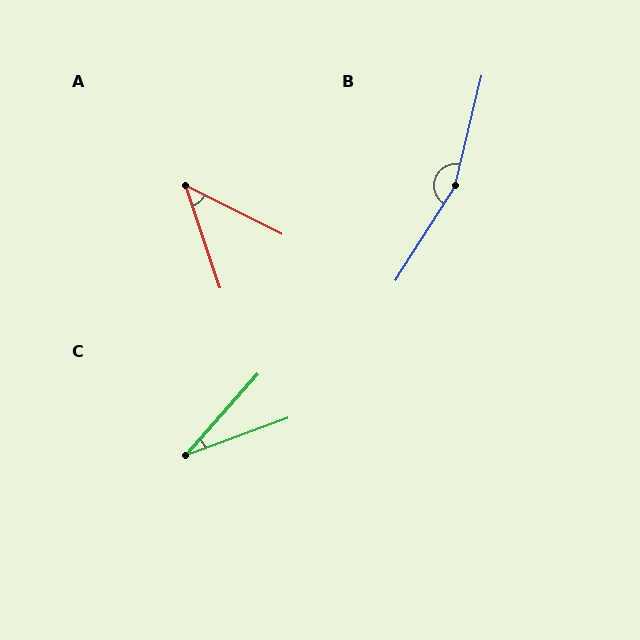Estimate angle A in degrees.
Approximately 45 degrees.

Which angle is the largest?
B, at approximately 161 degrees.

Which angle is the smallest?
C, at approximately 28 degrees.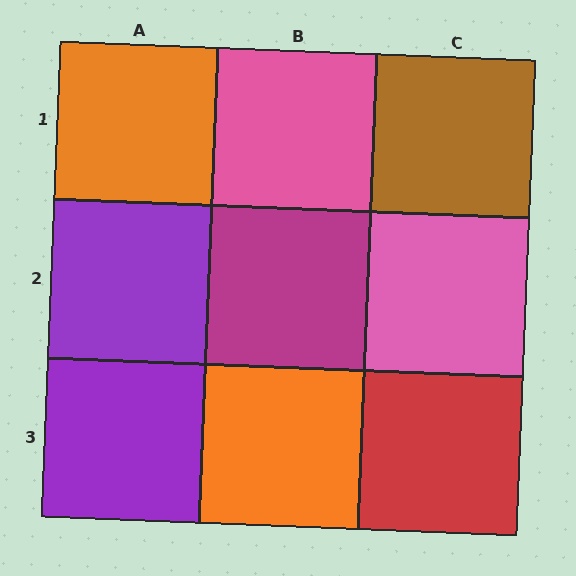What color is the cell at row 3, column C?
Red.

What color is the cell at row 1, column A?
Orange.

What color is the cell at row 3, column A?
Purple.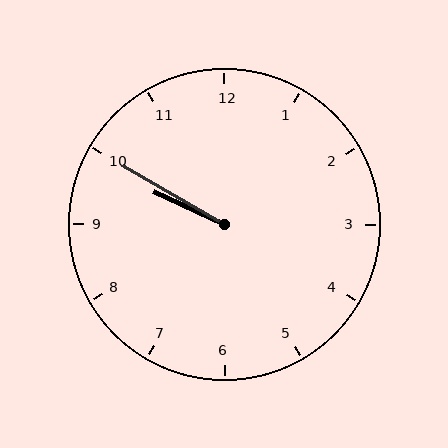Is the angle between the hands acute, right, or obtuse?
It is acute.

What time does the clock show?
9:50.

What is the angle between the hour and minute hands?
Approximately 5 degrees.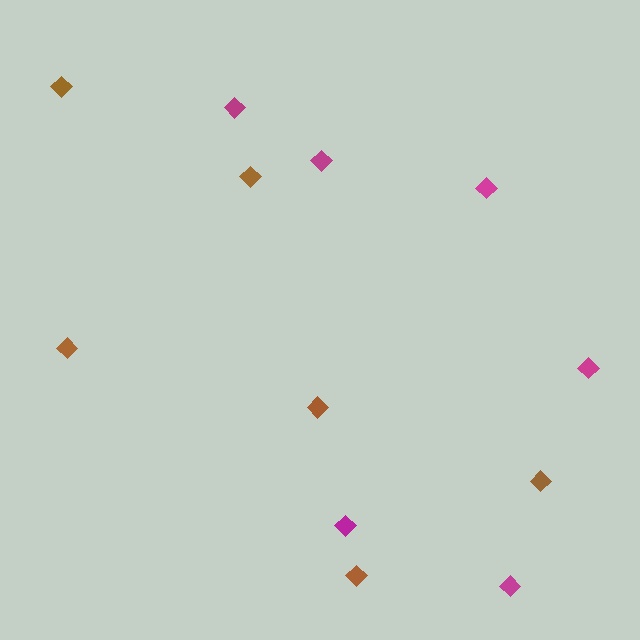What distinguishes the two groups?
There are 2 groups: one group of brown diamonds (6) and one group of magenta diamonds (6).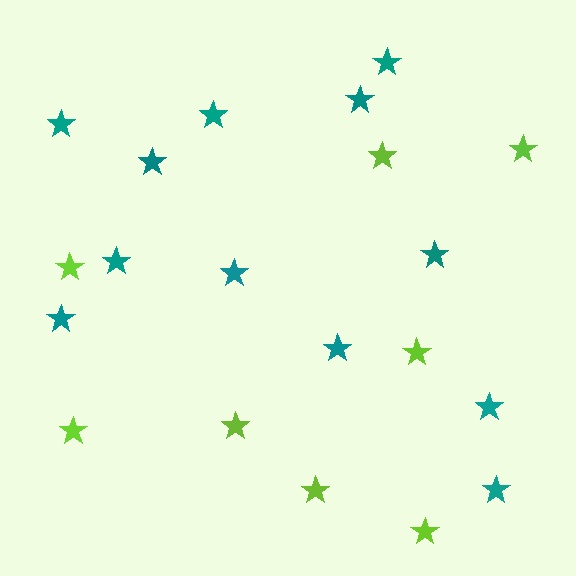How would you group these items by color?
There are 2 groups: one group of teal stars (12) and one group of lime stars (8).